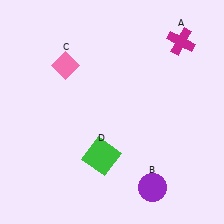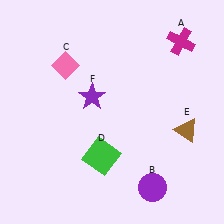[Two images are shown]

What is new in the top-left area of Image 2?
A purple star (F) was added in the top-left area of Image 2.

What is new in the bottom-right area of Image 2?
A brown triangle (E) was added in the bottom-right area of Image 2.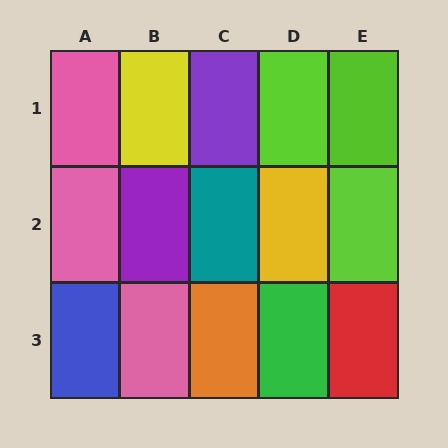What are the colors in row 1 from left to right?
Pink, yellow, purple, lime, lime.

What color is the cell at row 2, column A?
Pink.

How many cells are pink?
3 cells are pink.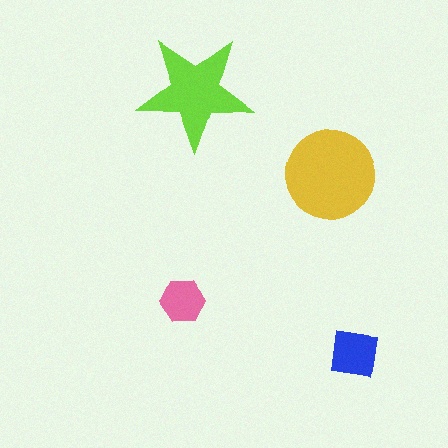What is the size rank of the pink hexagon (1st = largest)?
4th.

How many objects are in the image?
There are 4 objects in the image.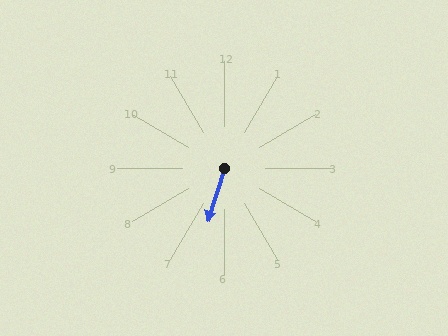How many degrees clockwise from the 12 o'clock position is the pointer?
Approximately 198 degrees.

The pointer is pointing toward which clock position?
Roughly 7 o'clock.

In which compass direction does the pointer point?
South.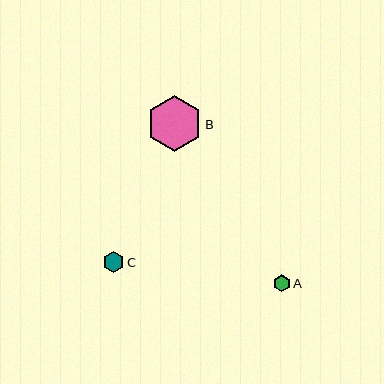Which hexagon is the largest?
Hexagon B is the largest with a size of approximately 56 pixels.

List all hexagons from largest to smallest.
From largest to smallest: B, C, A.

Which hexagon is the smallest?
Hexagon A is the smallest with a size of approximately 17 pixels.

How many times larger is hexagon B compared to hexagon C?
Hexagon B is approximately 2.6 times the size of hexagon C.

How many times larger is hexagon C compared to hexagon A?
Hexagon C is approximately 1.3 times the size of hexagon A.